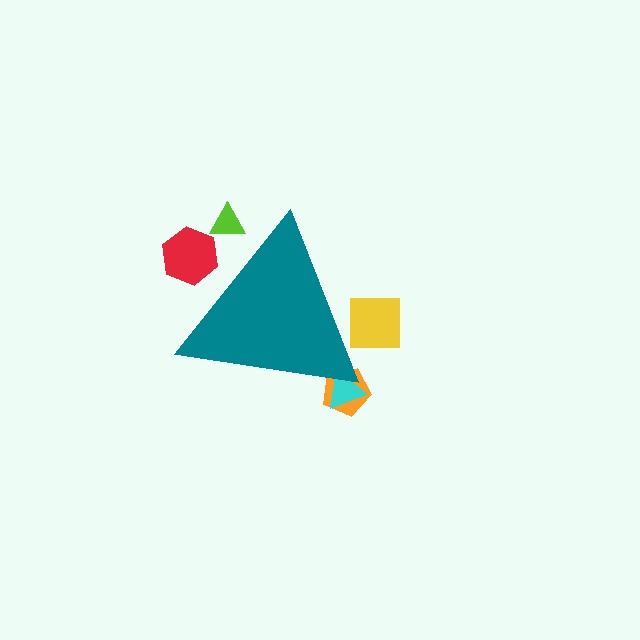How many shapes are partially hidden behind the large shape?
5 shapes are partially hidden.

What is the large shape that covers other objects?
A teal triangle.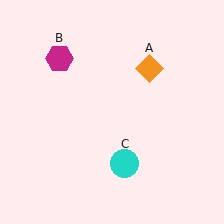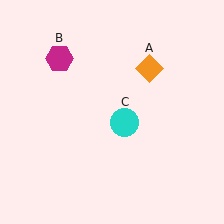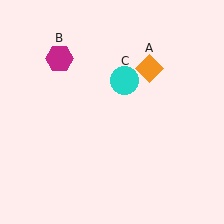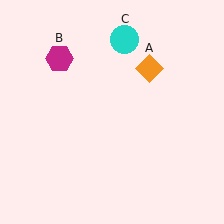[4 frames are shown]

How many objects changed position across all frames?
1 object changed position: cyan circle (object C).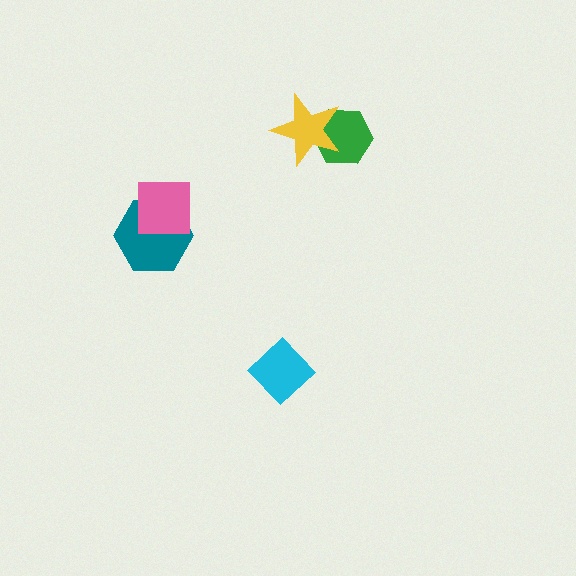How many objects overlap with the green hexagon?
1 object overlaps with the green hexagon.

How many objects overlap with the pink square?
1 object overlaps with the pink square.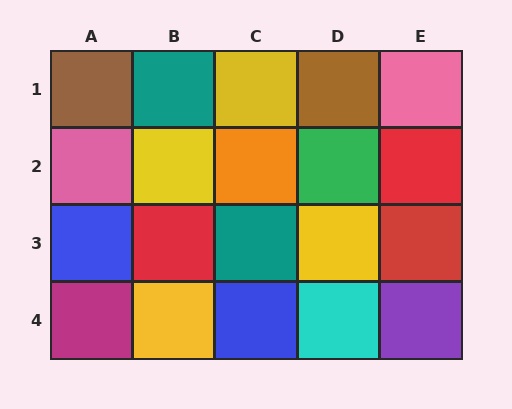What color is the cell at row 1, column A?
Brown.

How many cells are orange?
1 cell is orange.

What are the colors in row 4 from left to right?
Magenta, yellow, blue, cyan, purple.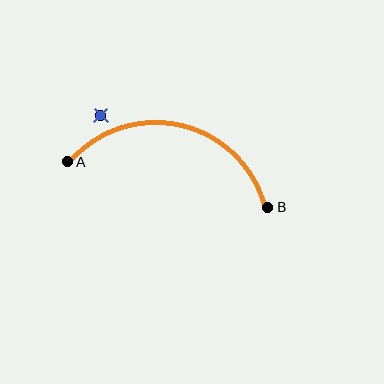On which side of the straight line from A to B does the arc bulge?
The arc bulges above the straight line connecting A and B.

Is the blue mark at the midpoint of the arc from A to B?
No — the blue mark does not lie on the arc at all. It sits slightly outside the curve.